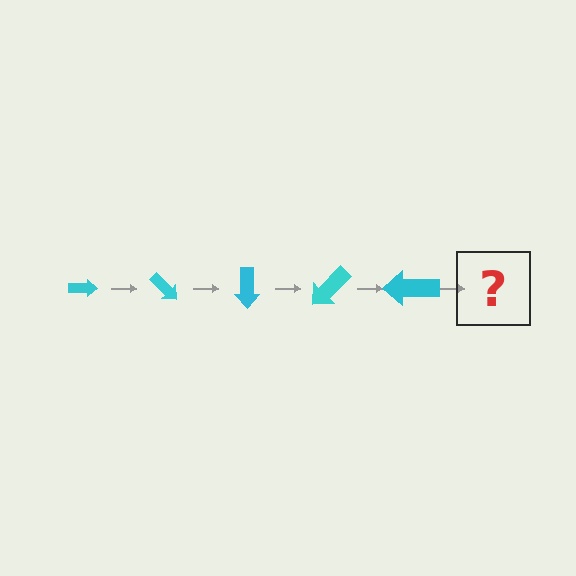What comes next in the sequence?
The next element should be an arrow, larger than the previous one and rotated 225 degrees from the start.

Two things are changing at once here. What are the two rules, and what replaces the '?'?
The two rules are that the arrow grows larger each step and it rotates 45 degrees each step. The '?' should be an arrow, larger than the previous one and rotated 225 degrees from the start.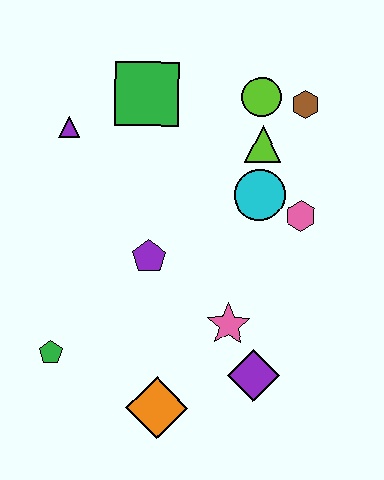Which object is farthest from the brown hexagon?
The green pentagon is farthest from the brown hexagon.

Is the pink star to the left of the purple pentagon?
No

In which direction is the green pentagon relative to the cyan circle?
The green pentagon is to the left of the cyan circle.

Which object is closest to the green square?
The purple triangle is closest to the green square.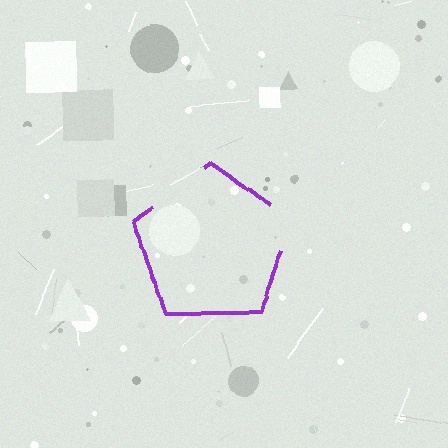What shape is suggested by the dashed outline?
The dashed outline suggests a pentagon.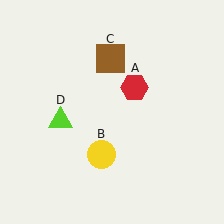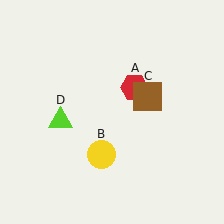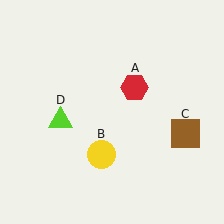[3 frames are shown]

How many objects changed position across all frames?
1 object changed position: brown square (object C).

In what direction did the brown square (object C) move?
The brown square (object C) moved down and to the right.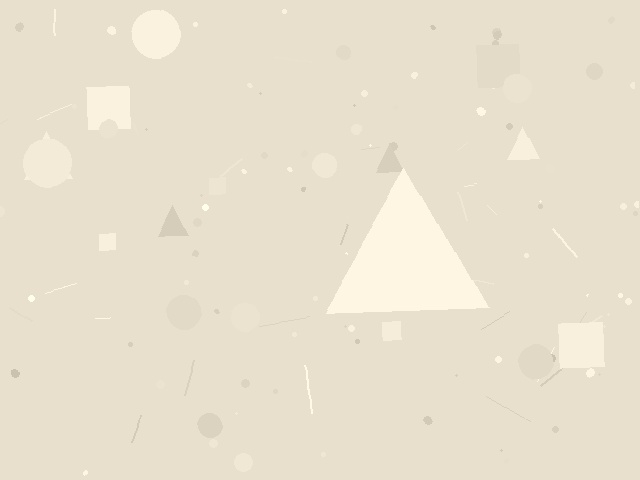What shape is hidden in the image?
A triangle is hidden in the image.